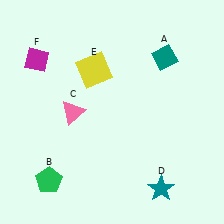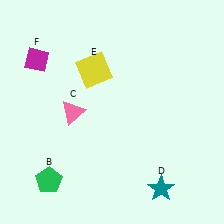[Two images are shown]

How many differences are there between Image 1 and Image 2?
There is 1 difference between the two images.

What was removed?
The teal diamond (A) was removed in Image 2.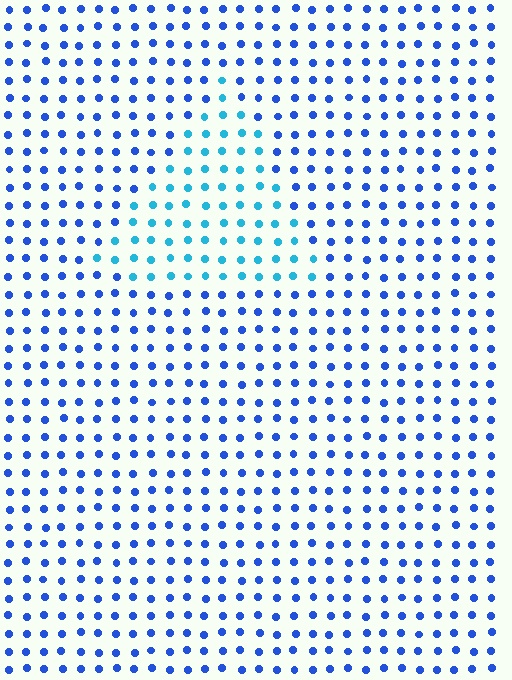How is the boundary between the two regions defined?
The boundary is defined purely by a slight shift in hue (about 34 degrees). Spacing, size, and orientation are identical on both sides.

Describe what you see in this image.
The image is filled with small blue elements in a uniform arrangement. A triangle-shaped region is visible where the elements are tinted to a slightly different hue, forming a subtle color boundary.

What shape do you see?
I see a triangle.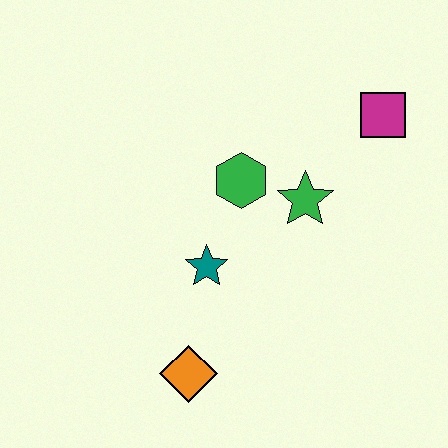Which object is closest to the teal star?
The green hexagon is closest to the teal star.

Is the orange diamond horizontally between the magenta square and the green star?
No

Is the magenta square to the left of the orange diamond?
No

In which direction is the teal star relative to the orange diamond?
The teal star is above the orange diamond.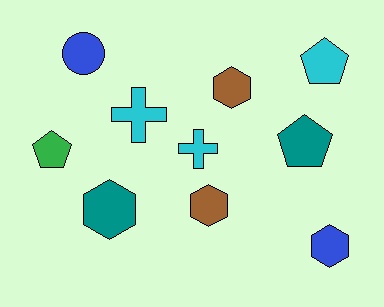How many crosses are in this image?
There are 2 crosses.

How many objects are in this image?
There are 10 objects.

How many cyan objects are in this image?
There are 3 cyan objects.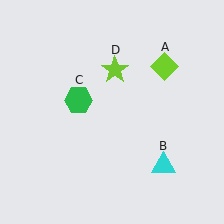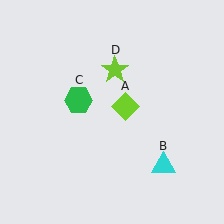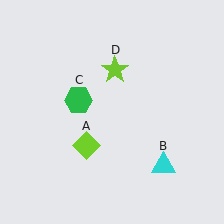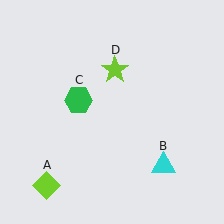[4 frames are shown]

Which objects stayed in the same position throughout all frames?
Cyan triangle (object B) and green hexagon (object C) and lime star (object D) remained stationary.